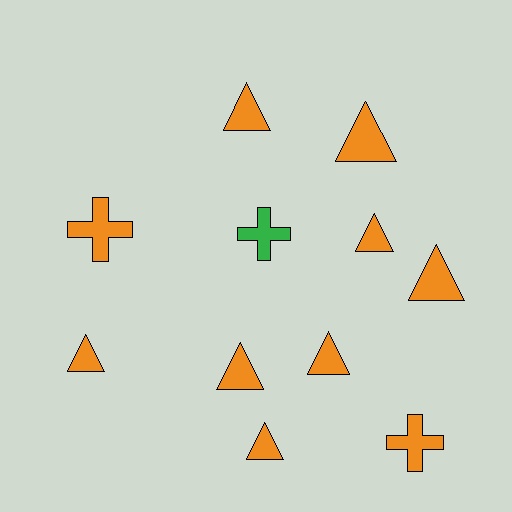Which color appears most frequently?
Orange, with 10 objects.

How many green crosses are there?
There is 1 green cross.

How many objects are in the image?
There are 11 objects.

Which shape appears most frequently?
Triangle, with 8 objects.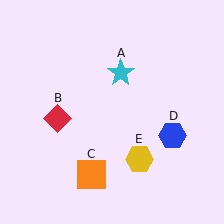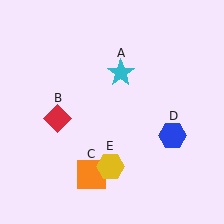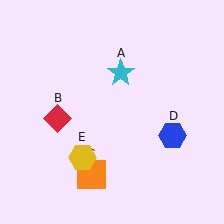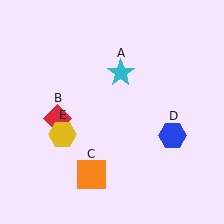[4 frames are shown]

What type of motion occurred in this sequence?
The yellow hexagon (object E) rotated clockwise around the center of the scene.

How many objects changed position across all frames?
1 object changed position: yellow hexagon (object E).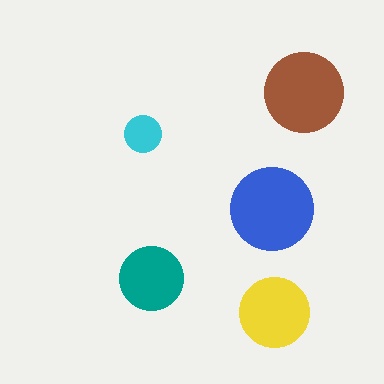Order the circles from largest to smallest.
the blue one, the brown one, the yellow one, the teal one, the cyan one.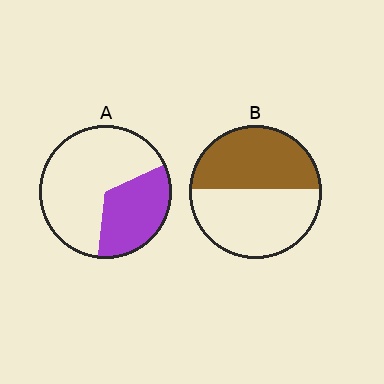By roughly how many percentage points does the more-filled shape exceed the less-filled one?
By roughly 15 percentage points (B over A).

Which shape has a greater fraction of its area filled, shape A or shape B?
Shape B.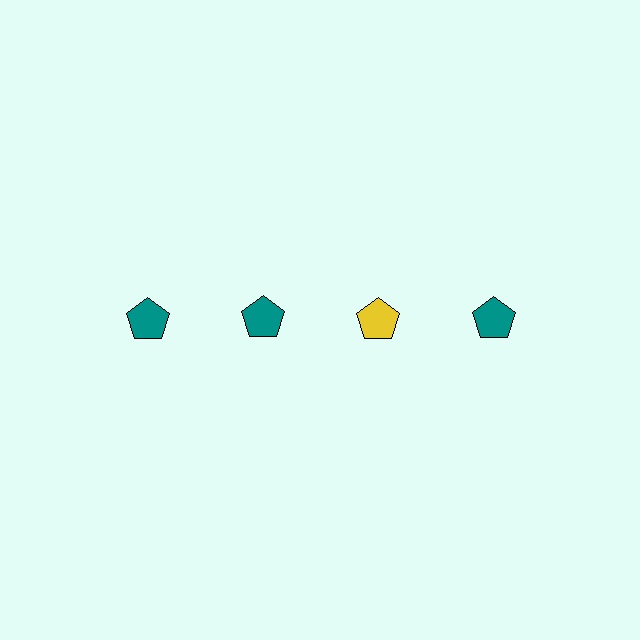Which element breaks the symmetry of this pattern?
The yellow pentagon in the top row, center column breaks the symmetry. All other shapes are teal pentagons.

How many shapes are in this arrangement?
There are 4 shapes arranged in a grid pattern.